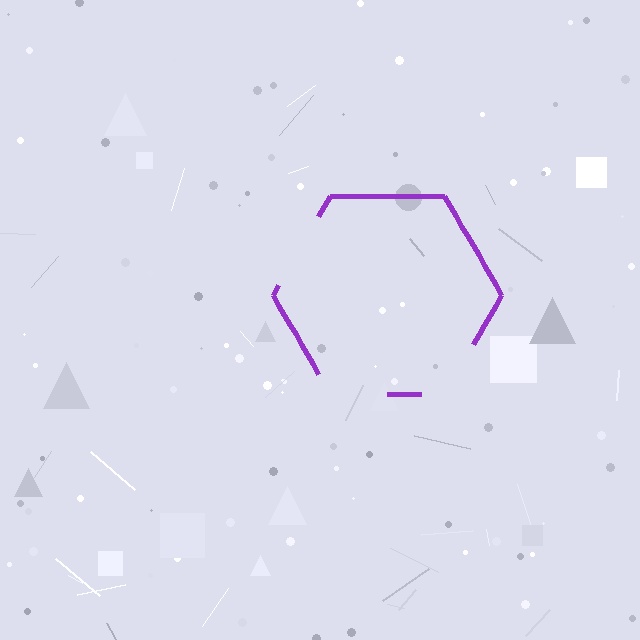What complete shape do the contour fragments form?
The contour fragments form a hexagon.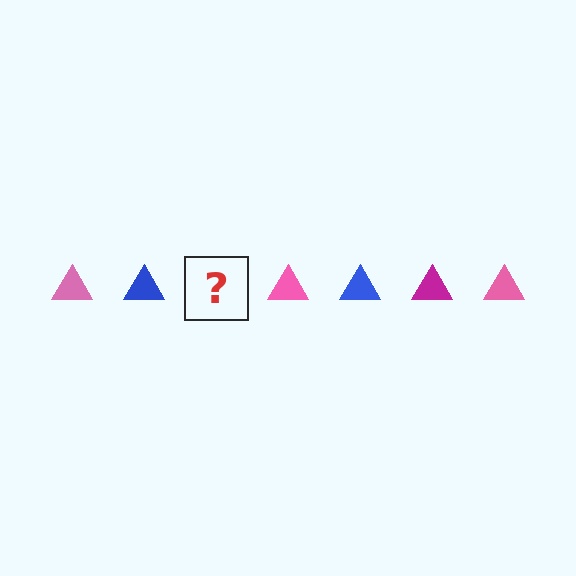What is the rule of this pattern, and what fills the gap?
The rule is that the pattern cycles through pink, blue, magenta triangles. The gap should be filled with a magenta triangle.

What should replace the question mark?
The question mark should be replaced with a magenta triangle.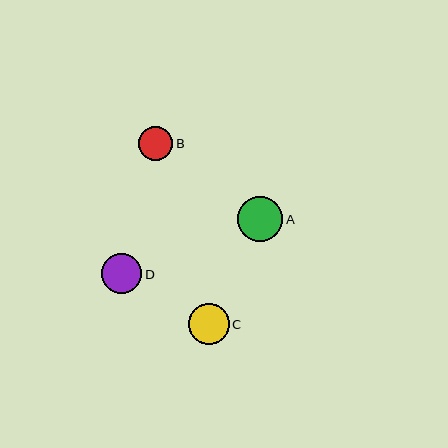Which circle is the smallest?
Circle B is the smallest with a size of approximately 34 pixels.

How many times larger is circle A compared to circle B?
Circle A is approximately 1.3 times the size of circle B.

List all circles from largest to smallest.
From largest to smallest: A, C, D, B.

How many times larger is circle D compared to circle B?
Circle D is approximately 1.2 times the size of circle B.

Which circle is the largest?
Circle A is the largest with a size of approximately 45 pixels.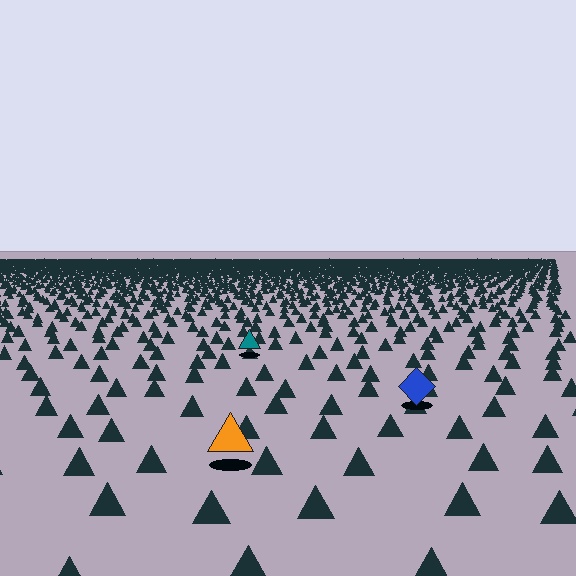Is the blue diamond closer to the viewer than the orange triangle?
No. The orange triangle is closer — you can tell from the texture gradient: the ground texture is coarser near it.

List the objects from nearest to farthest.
From nearest to farthest: the orange triangle, the blue diamond, the teal triangle.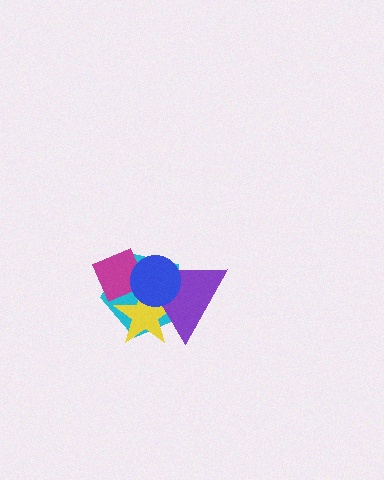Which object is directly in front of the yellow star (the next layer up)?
The purple triangle is directly in front of the yellow star.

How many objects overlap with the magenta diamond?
4 objects overlap with the magenta diamond.